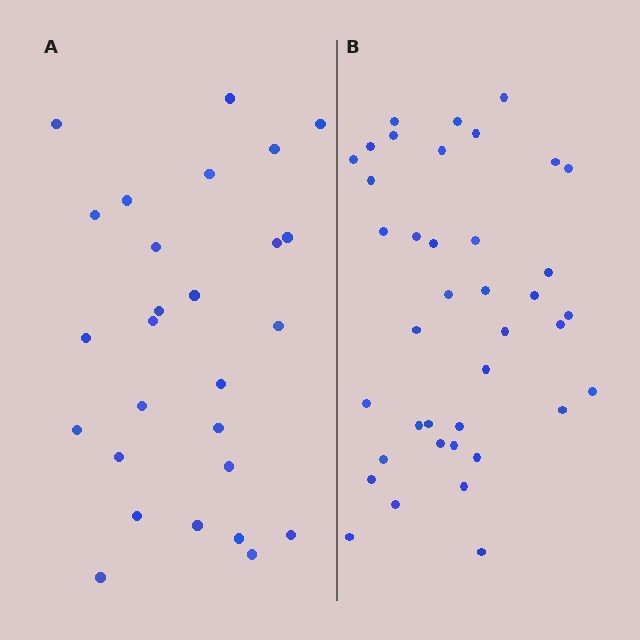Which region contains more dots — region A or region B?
Region B (the right region) has more dots.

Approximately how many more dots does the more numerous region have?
Region B has roughly 12 or so more dots than region A.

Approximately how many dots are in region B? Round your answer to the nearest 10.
About 40 dots. (The exact count is 39, which rounds to 40.)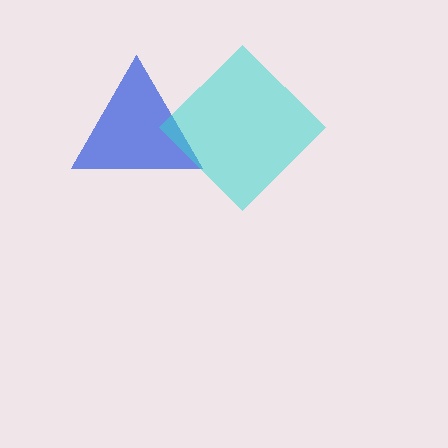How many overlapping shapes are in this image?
There are 2 overlapping shapes in the image.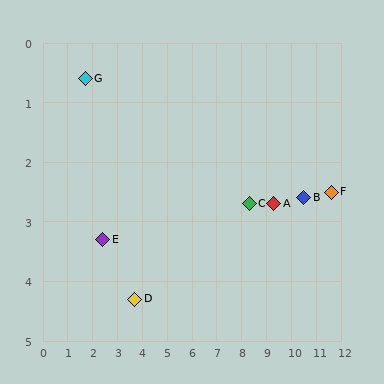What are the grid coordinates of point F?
Point F is at approximately (11.6, 2.5).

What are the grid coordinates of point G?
Point G is at approximately (1.7, 0.6).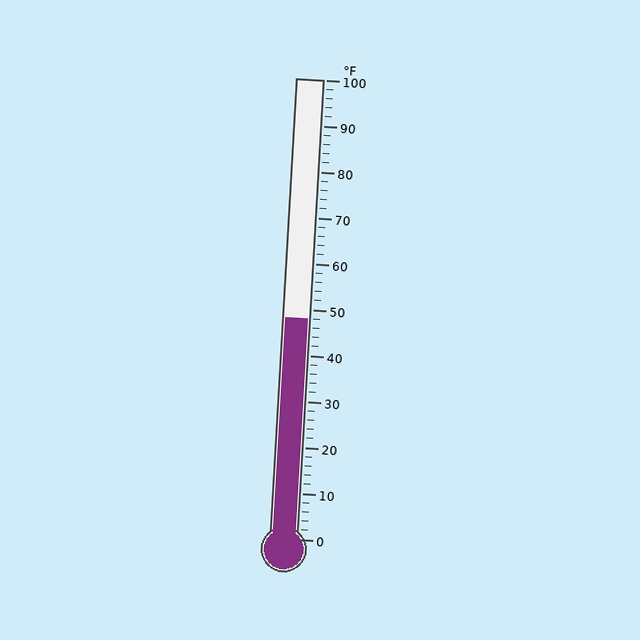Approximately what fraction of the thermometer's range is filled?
The thermometer is filled to approximately 50% of its range.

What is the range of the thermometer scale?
The thermometer scale ranges from 0°F to 100°F.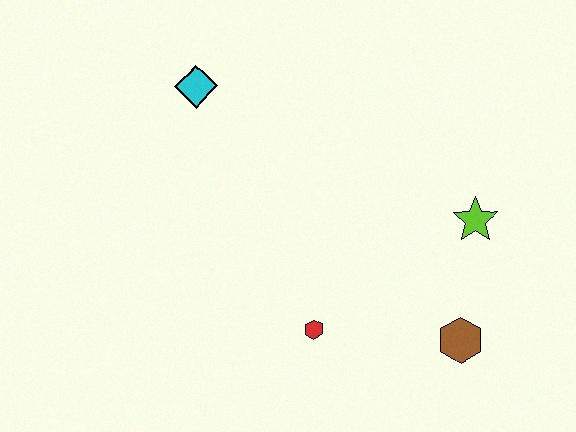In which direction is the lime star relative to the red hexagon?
The lime star is to the right of the red hexagon.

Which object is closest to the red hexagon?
The brown hexagon is closest to the red hexagon.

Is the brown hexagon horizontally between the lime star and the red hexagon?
Yes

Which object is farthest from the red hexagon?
The cyan diamond is farthest from the red hexagon.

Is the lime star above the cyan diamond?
No